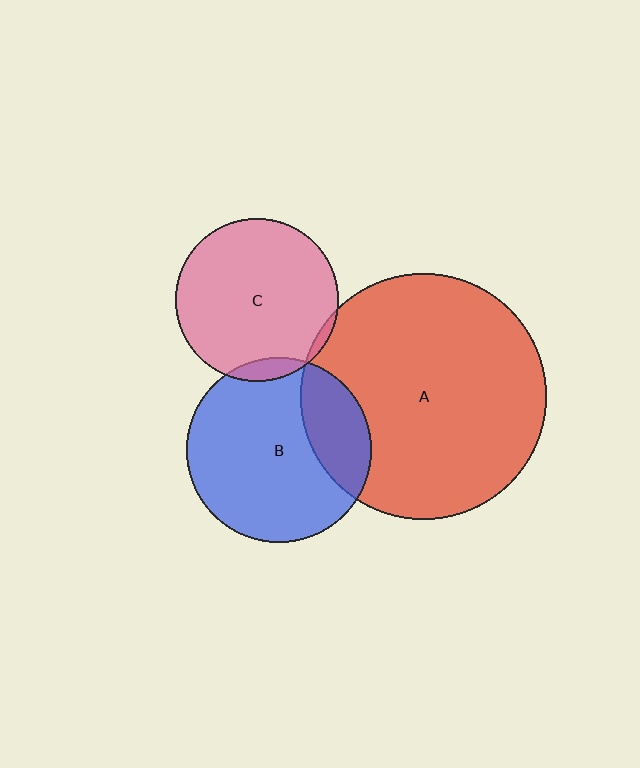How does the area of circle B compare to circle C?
Approximately 1.3 times.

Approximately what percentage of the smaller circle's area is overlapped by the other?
Approximately 5%.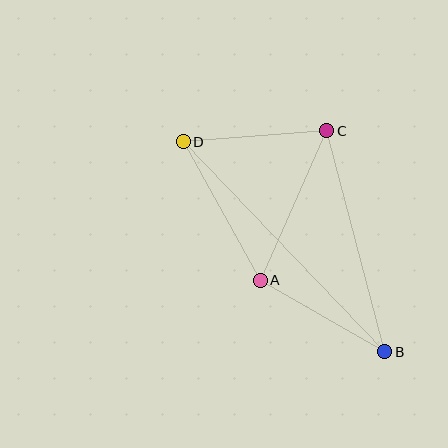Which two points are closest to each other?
Points A and B are closest to each other.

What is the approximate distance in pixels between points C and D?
The distance between C and D is approximately 144 pixels.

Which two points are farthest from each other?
Points B and D are farthest from each other.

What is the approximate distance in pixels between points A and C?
The distance between A and C is approximately 164 pixels.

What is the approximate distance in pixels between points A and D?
The distance between A and D is approximately 158 pixels.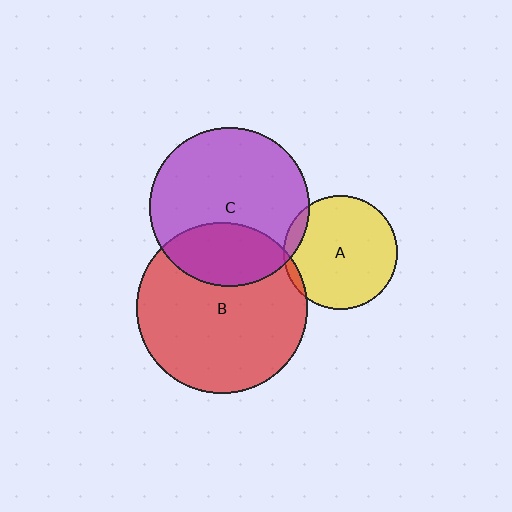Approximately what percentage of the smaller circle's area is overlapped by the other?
Approximately 30%.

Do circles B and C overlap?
Yes.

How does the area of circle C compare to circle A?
Approximately 1.9 times.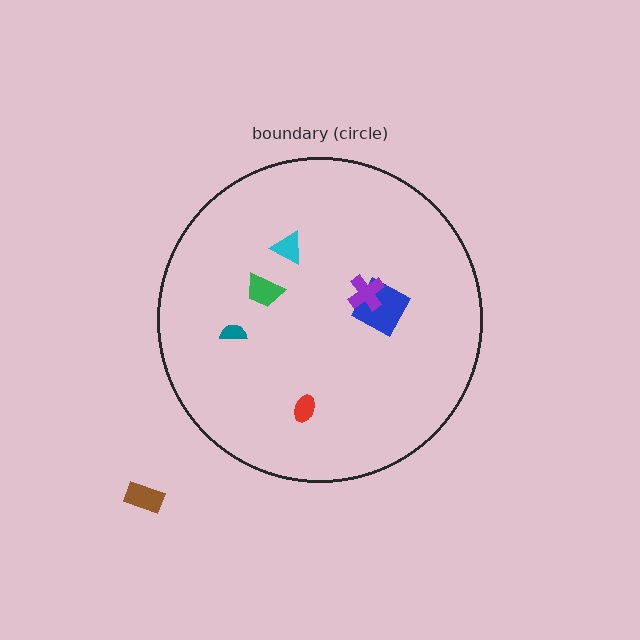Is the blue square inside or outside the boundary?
Inside.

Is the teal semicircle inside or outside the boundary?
Inside.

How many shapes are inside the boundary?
6 inside, 1 outside.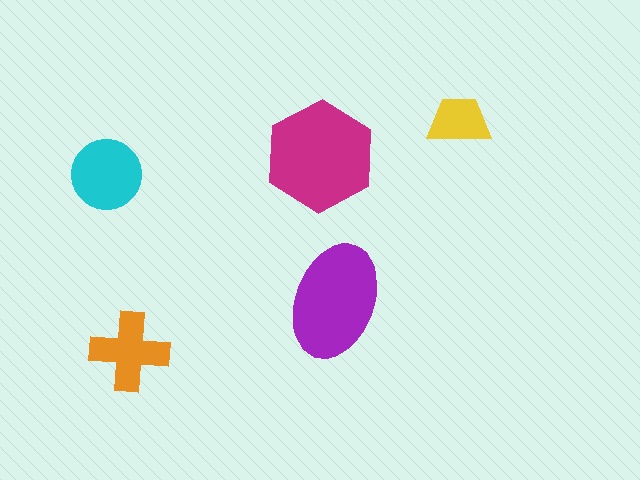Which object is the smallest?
The yellow trapezoid.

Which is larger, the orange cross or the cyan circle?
The cyan circle.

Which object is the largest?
The magenta hexagon.